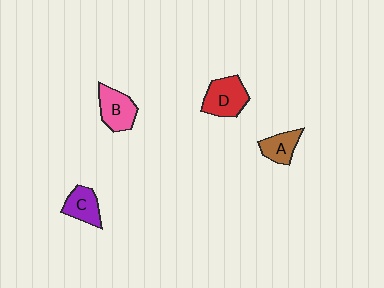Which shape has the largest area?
Shape D (red).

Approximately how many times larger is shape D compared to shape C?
Approximately 1.4 times.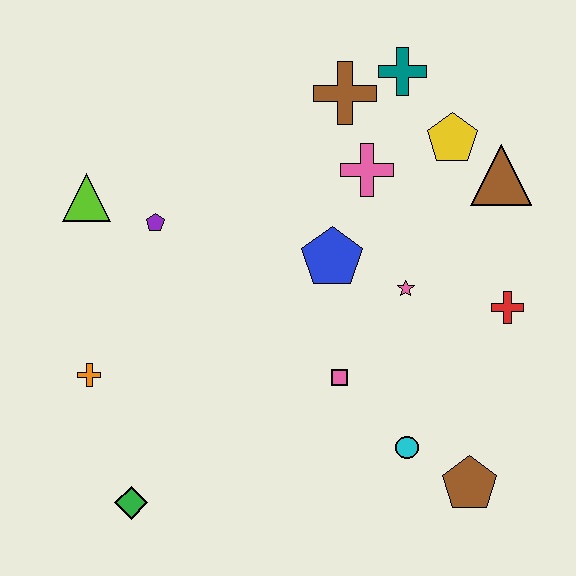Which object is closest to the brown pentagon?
The cyan circle is closest to the brown pentagon.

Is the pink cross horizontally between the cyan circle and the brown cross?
Yes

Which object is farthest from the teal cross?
The green diamond is farthest from the teal cross.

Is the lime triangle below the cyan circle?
No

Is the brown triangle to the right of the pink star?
Yes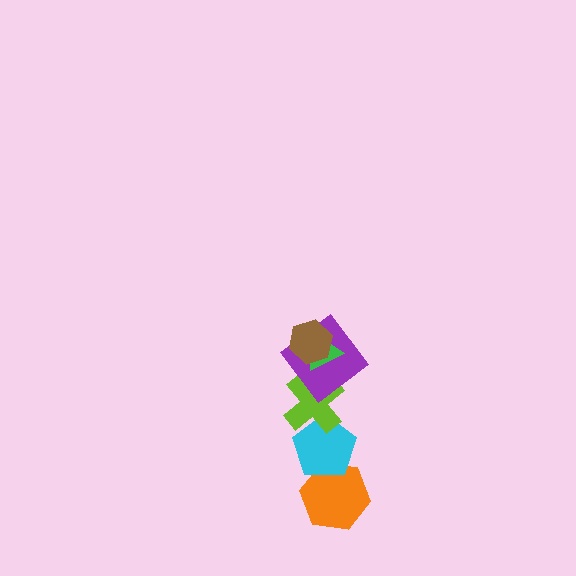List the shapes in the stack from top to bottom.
From top to bottom: the brown hexagon, the green triangle, the purple diamond, the lime cross, the cyan pentagon, the orange hexagon.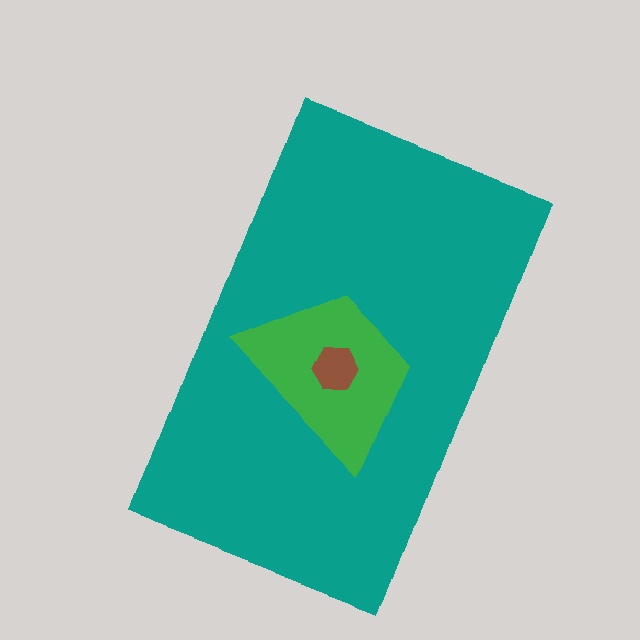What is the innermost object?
The brown hexagon.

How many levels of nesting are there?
3.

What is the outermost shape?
The teal rectangle.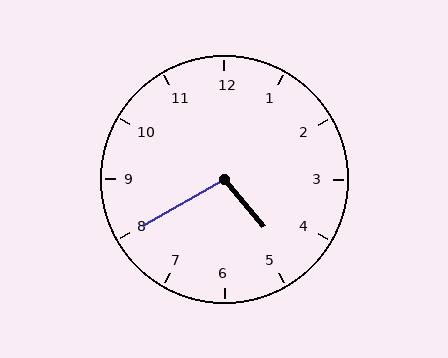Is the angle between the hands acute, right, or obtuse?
It is obtuse.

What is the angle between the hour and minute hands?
Approximately 100 degrees.